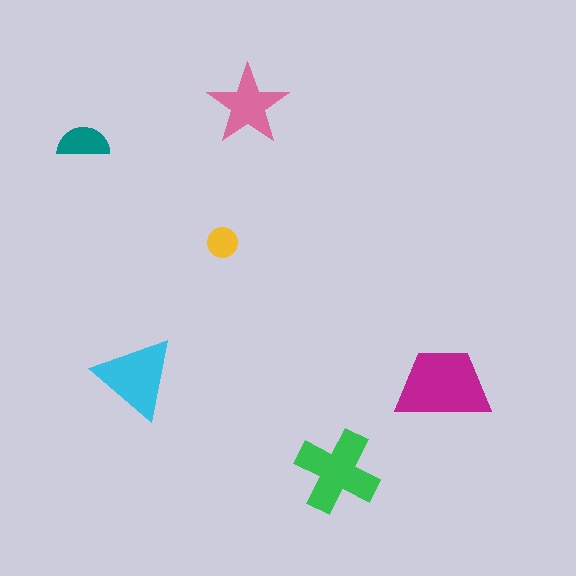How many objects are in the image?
There are 6 objects in the image.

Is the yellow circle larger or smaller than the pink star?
Smaller.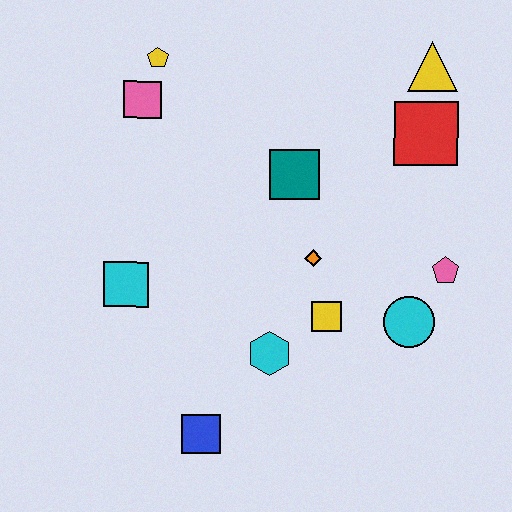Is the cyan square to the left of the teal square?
Yes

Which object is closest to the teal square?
The orange diamond is closest to the teal square.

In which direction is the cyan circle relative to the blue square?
The cyan circle is to the right of the blue square.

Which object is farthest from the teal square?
The blue square is farthest from the teal square.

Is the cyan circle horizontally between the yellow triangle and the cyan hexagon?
Yes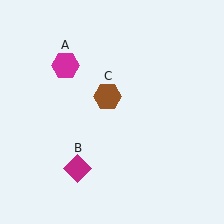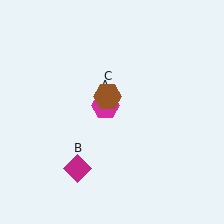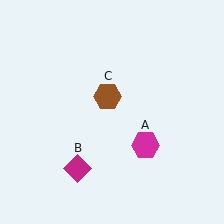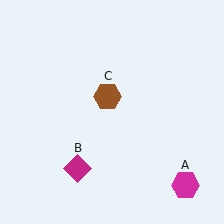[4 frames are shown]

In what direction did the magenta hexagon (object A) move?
The magenta hexagon (object A) moved down and to the right.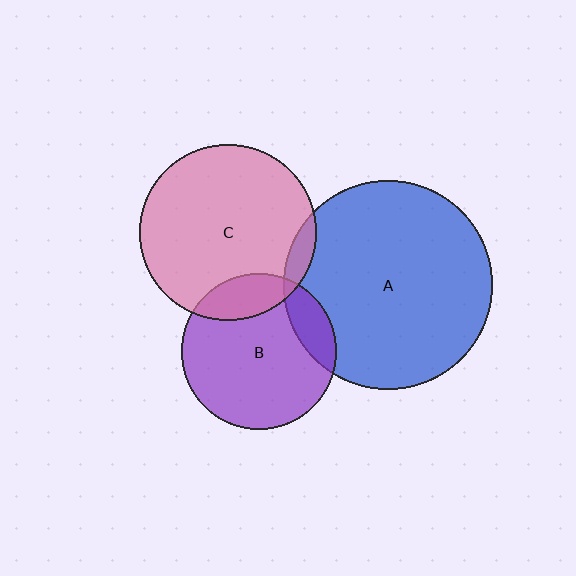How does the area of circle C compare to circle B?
Approximately 1.3 times.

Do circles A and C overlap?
Yes.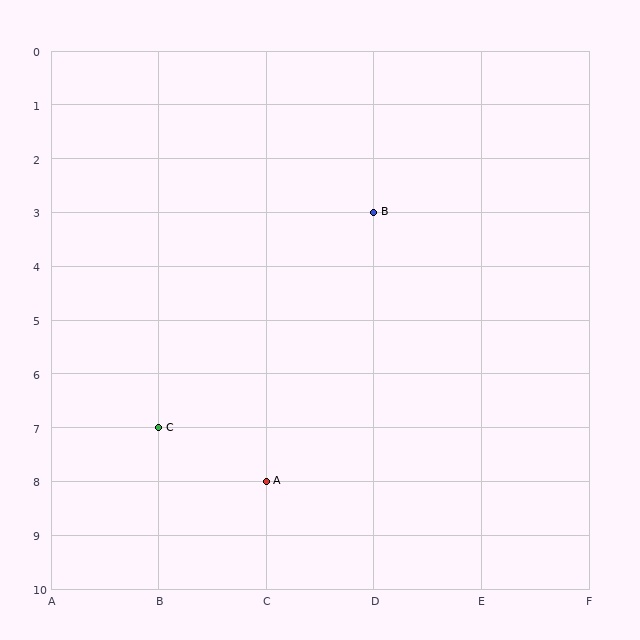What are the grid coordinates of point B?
Point B is at grid coordinates (D, 3).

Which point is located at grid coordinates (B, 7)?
Point C is at (B, 7).